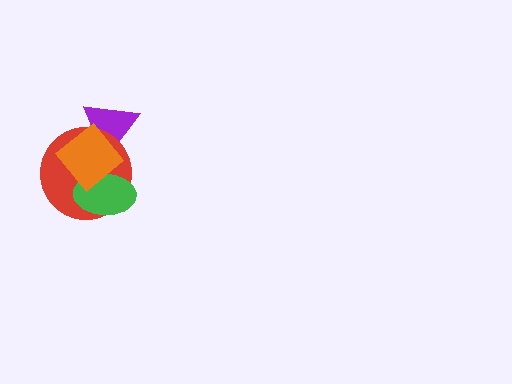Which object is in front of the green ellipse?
The orange diamond is in front of the green ellipse.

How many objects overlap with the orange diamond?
3 objects overlap with the orange diamond.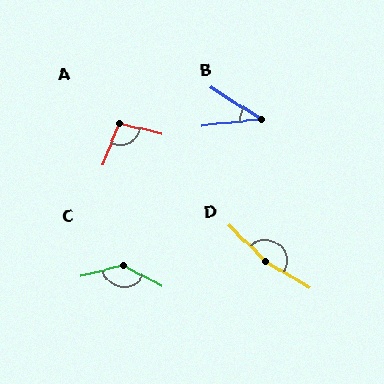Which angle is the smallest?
B, at approximately 38 degrees.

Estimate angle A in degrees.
Approximately 100 degrees.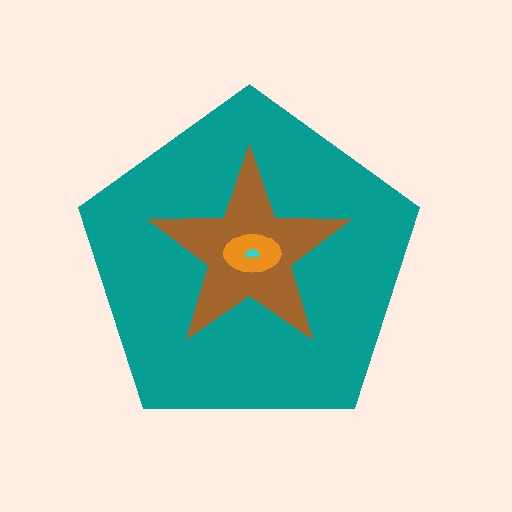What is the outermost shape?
The teal pentagon.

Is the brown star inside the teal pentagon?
Yes.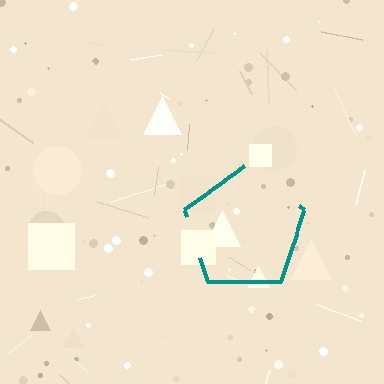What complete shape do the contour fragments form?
The contour fragments form a pentagon.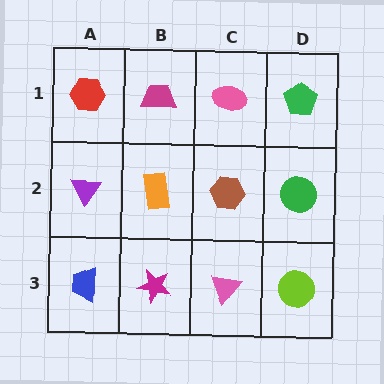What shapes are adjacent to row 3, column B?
An orange rectangle (row 2, column B), a blue trapezoid (row 3, column A), a pink triangle (row 3, column C).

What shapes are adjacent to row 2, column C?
A pink ellipse (row 1, column C), a pink triangle (row 3, column C), an orange rectangle (row 2, column B), a green circle (row 2, column D).